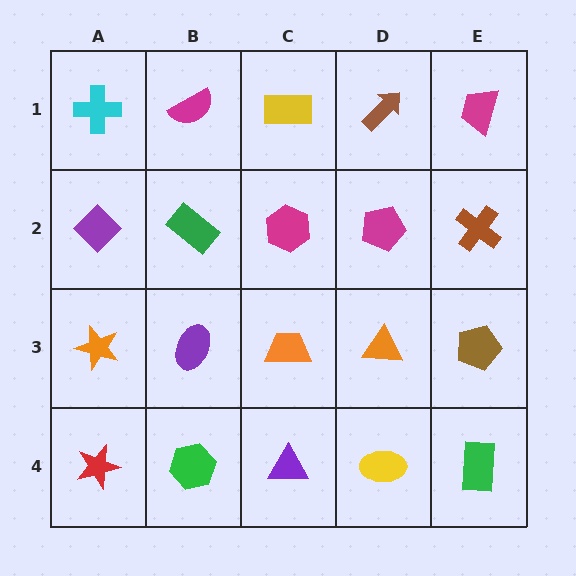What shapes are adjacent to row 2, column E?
A magenta trapezoid (row 1, column E), a brown pentagon (row 3, column E), a magenta pentagon (row 2, column D).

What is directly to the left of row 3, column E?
An orange triangle.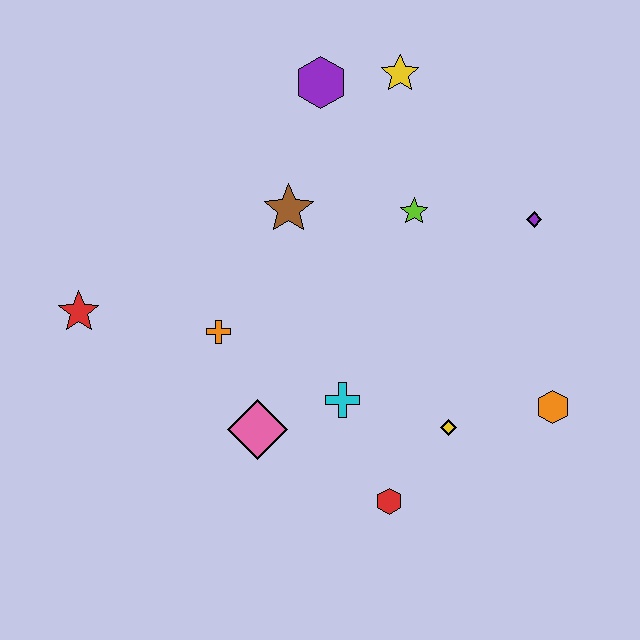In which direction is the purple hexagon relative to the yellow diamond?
The purple hexagon is above the yellow diamond.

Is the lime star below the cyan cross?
No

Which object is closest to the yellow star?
The purple hexagon is closest to the yellow star.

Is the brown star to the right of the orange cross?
Yes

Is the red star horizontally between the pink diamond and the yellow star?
No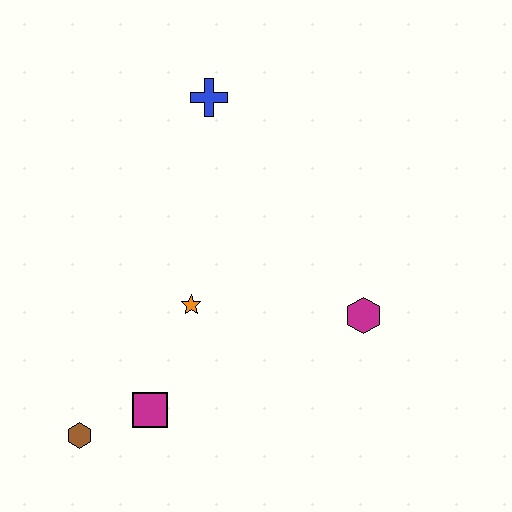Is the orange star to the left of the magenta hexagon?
Yes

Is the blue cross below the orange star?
No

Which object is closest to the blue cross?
The orange star is closest to the blue cross.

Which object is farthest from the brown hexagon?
The blue cross is farthest from the brown hexagon.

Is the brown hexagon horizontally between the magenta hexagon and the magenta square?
No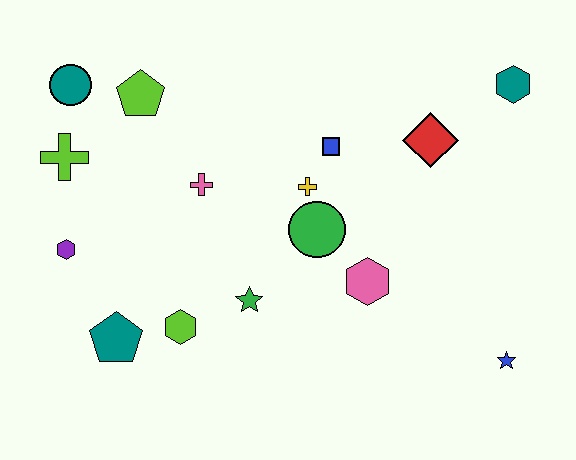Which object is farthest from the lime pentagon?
The blue star is farthest from the lime pentagon.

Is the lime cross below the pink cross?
No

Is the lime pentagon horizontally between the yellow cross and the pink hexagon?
No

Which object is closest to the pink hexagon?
The green circle is closest to the pink hexagon.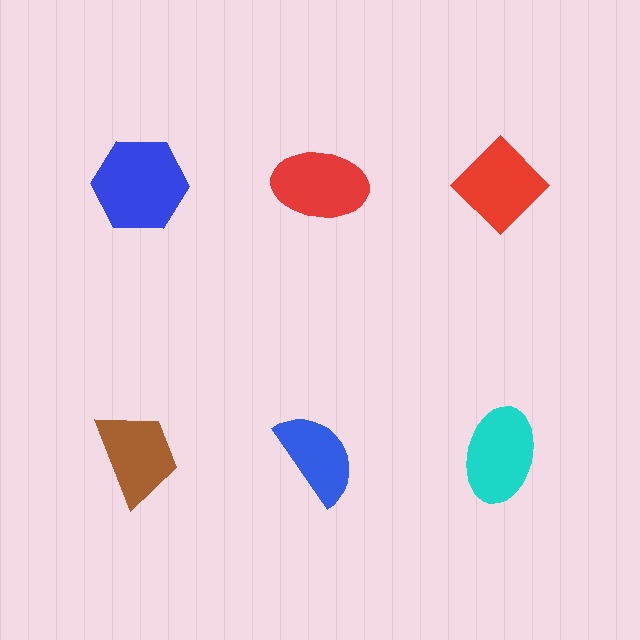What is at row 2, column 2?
A blue semicircle.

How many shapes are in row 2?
3 shapes.